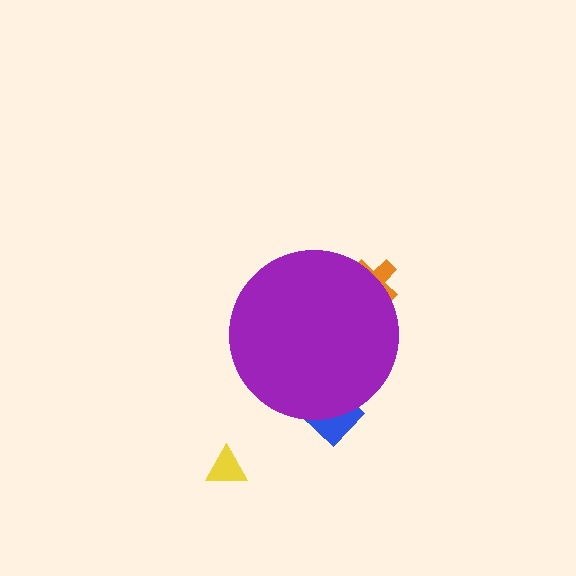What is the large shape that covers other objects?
A purple circle.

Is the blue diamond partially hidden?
Yes, the blue diamond is partially hidden behind the purple circle.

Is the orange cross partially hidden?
Yes, the orange cross is partially hidden behind the purple circle.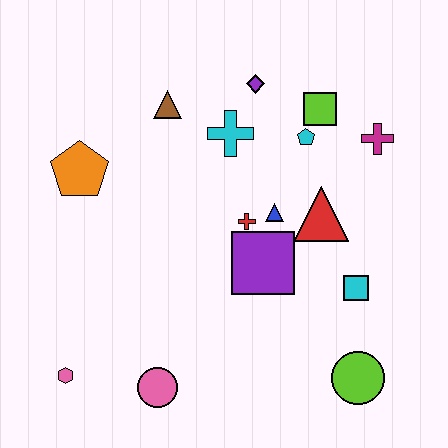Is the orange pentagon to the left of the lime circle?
Yes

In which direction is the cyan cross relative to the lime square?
The cyan cross is to the left of the lime square.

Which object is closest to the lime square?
The cyan pentagon is closest to the lime square.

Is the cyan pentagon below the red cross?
No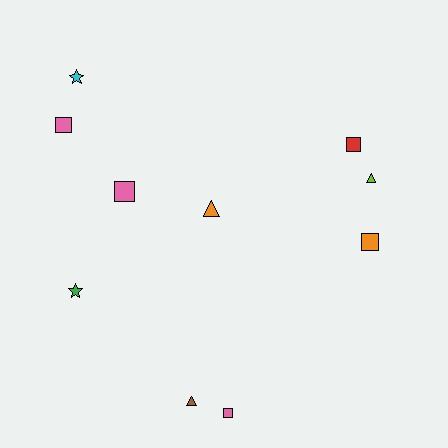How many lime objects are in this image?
There is 1 lime object.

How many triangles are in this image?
There are 3 triangles.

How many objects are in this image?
There are 10 objects.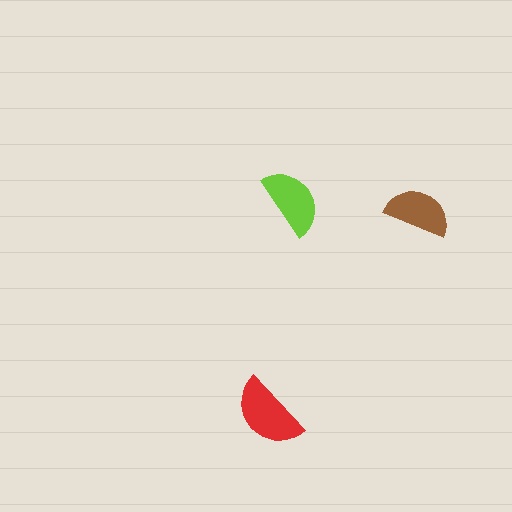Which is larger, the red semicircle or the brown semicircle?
The red one.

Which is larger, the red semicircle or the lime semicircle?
The red one.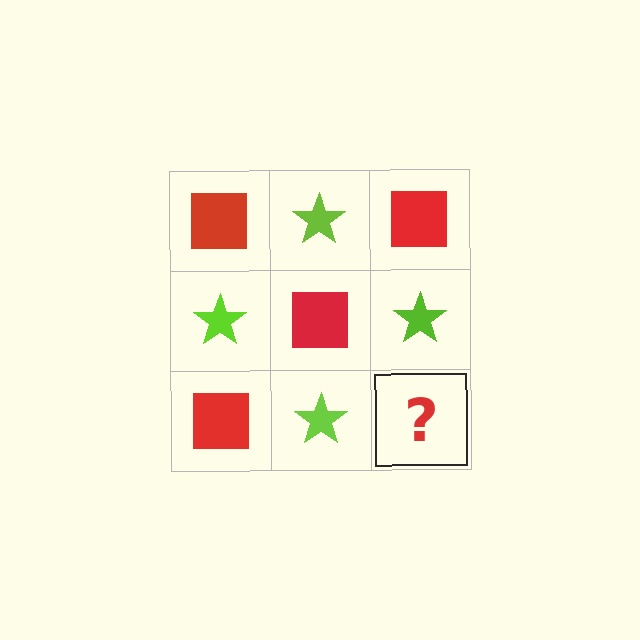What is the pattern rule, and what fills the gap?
The rule is that it alternates red square and lime star in a checkerboard pattern. The gap should be filled with a red square.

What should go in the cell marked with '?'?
The missing cell should contain a red square.